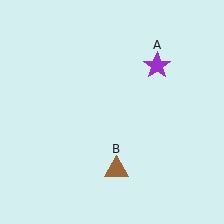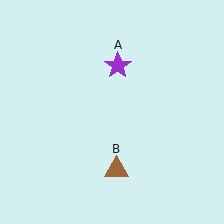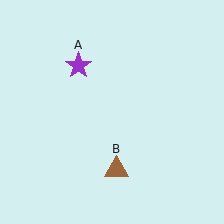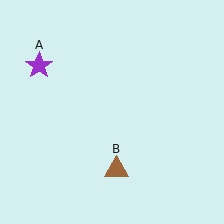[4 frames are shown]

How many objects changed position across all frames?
1 object changed position: purple star (object A).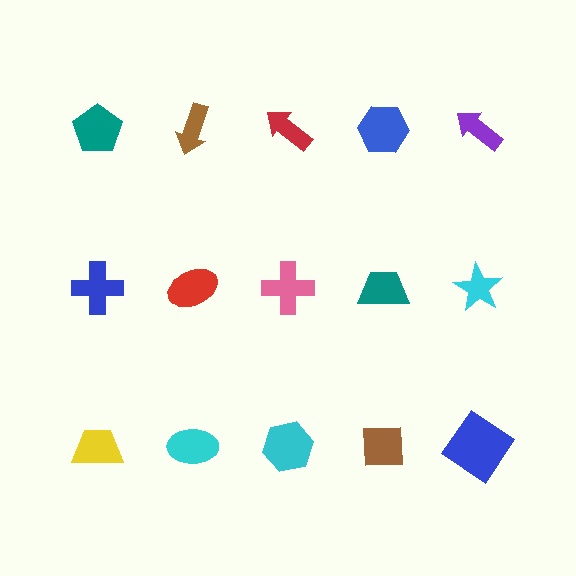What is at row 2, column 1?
A blue cross.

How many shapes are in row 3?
5 shapes.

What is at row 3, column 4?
A brown square.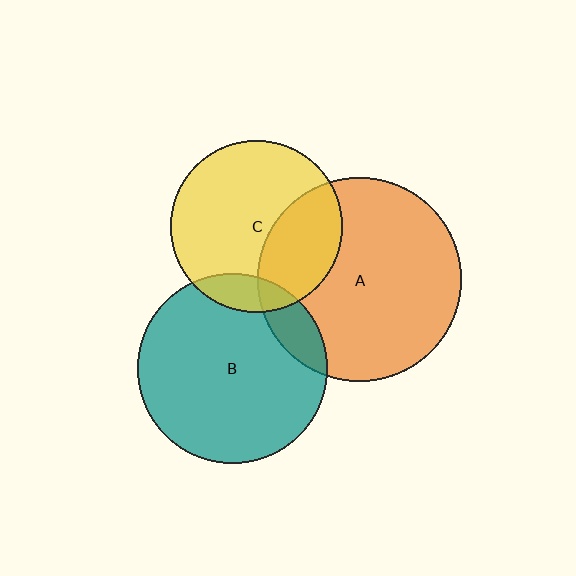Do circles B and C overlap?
Yes.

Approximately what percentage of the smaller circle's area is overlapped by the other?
Approximately 10%.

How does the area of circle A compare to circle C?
Approximately 1.4 times.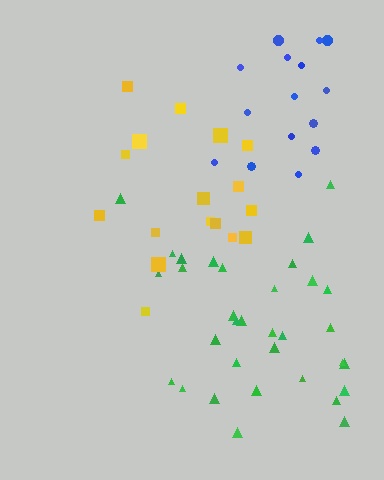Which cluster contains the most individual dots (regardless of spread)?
Green (33).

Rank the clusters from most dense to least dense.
green, blue, yellow.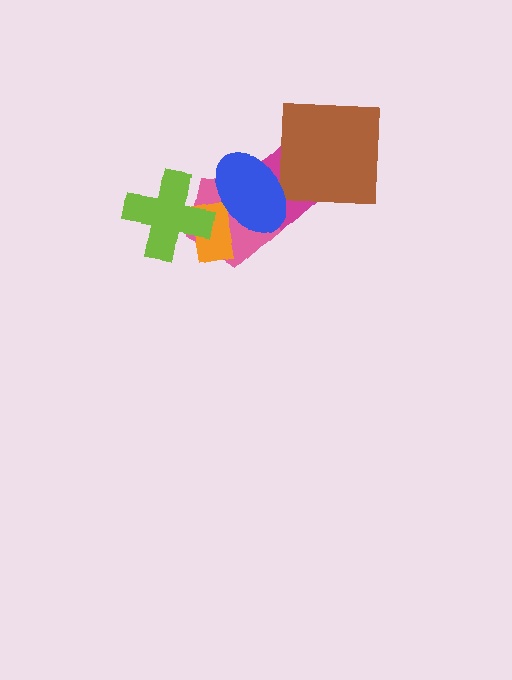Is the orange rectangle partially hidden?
Yes, it is partially covered by another shape.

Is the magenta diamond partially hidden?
Yes, it is partially covered by another shape.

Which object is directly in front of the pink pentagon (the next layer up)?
The orange rectangle is directly in front of the pink pentagon.